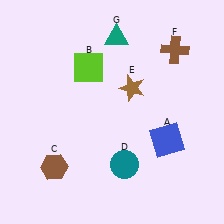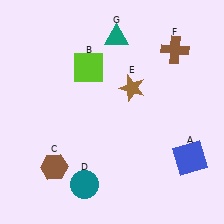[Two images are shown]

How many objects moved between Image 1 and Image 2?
2 objects moved between the two images.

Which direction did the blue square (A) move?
The blue square (A) moved right.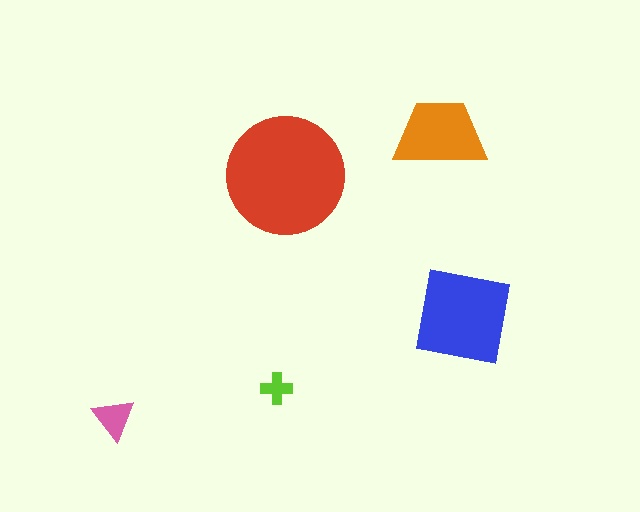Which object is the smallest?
The lime cross.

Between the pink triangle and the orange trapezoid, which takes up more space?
The orange trapezoid.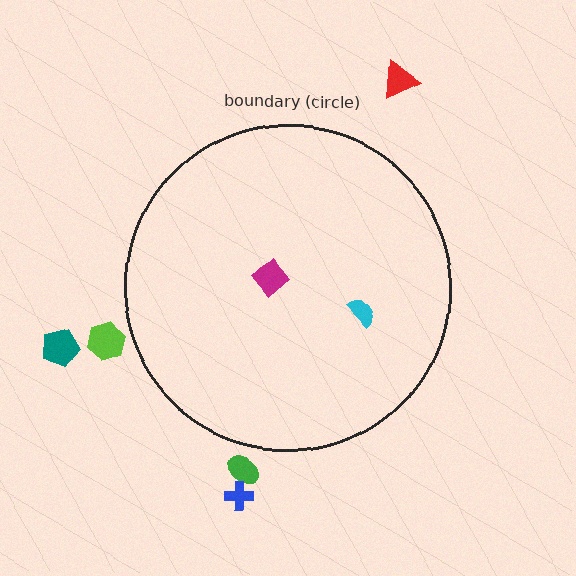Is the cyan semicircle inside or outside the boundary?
Inside.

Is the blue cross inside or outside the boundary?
Outside.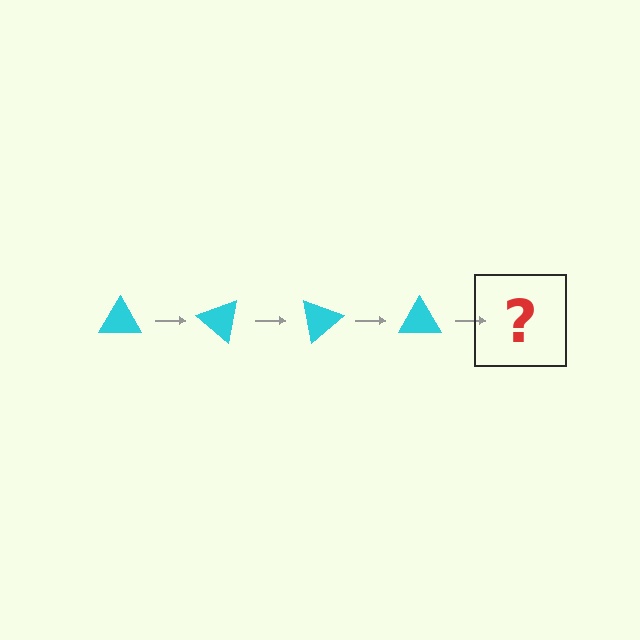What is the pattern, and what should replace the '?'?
The pattern is that the triangle rotates 40 degrees each step. The '?' should be a cyan triangle rotated 160 degrees.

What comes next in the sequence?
The next element should be a cyan triangle rotated 160 degrees.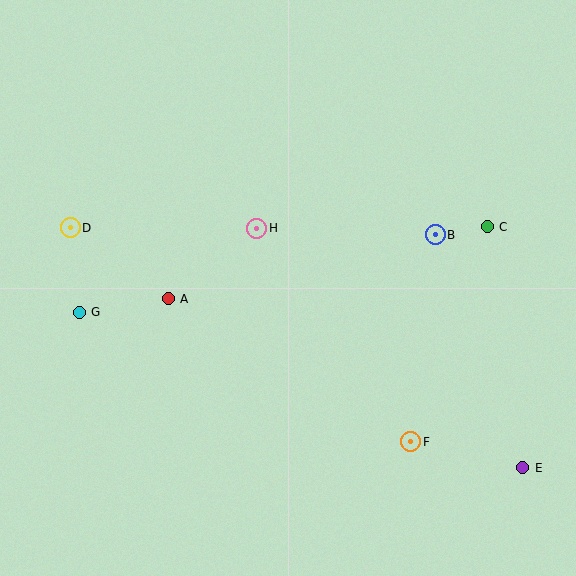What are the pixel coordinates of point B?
Point B is at (435, 235).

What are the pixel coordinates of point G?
Point G is at (79, 312).